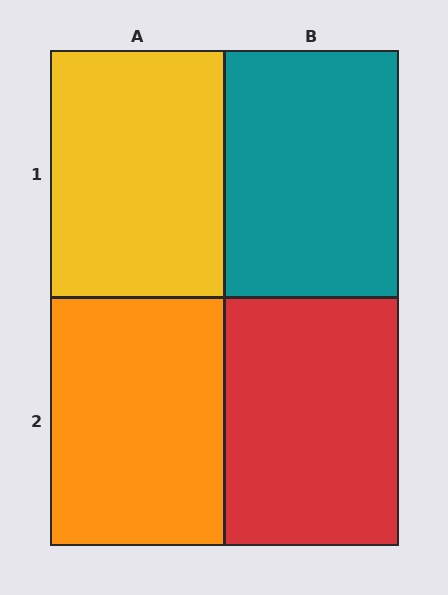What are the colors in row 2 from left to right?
Orange, red.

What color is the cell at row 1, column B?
Teal.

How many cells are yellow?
1 cell is yellow.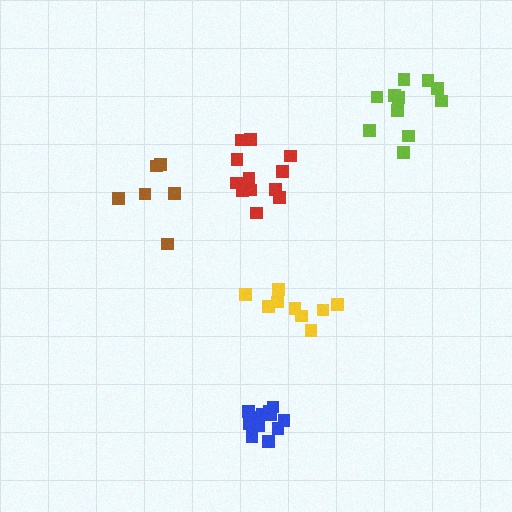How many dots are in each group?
Group 1: 12 dots, Group 2: 6 dots, Group 3: 9 dots, Group 4: 11 dots, Group 5: 12 dots (50 total).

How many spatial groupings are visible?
There are 5 spatial groupings.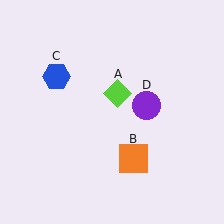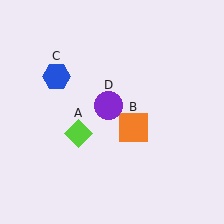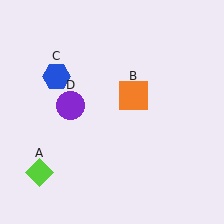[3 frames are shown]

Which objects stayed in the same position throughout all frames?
Blue hexagon (object C) remained stationary.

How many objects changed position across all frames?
3 objects changed position: lime diamond (object A), orange square (object B), purple circle (object D).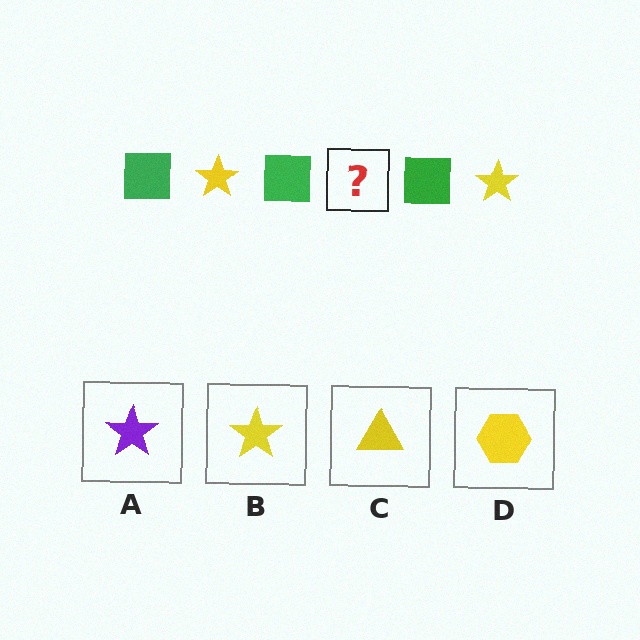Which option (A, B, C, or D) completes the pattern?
B.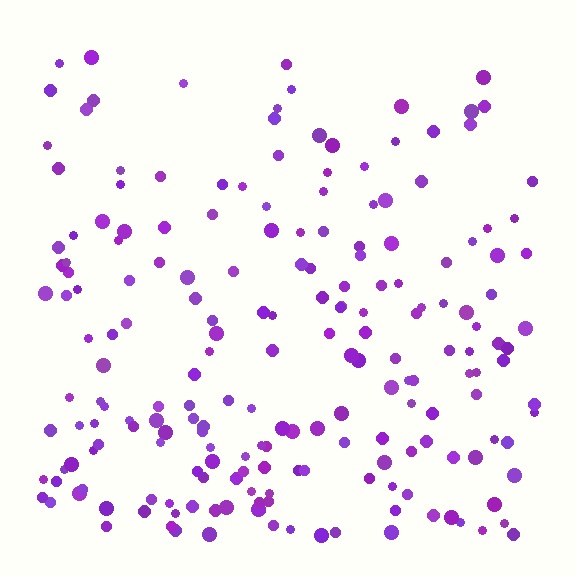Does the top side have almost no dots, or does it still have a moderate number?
Still a moderate number, just noticeably fewer than the bottom.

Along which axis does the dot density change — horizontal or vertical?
Vertical.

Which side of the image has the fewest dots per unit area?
The top.